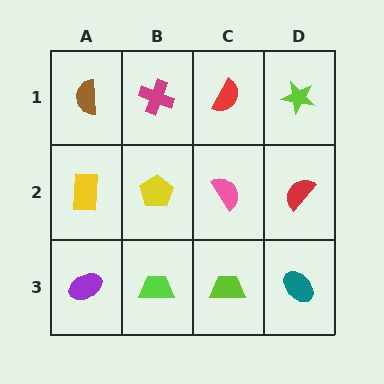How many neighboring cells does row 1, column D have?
2.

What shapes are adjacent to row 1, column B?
A yellow pentagon (row 2, column B), a brown semicircle (row 1, column A), a red semicircle (row 1, column C).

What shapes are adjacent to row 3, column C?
A pink semicircle (row 2, column C), a lime trapezoid (row 3, column B), a teal ellipse (row 3, column D).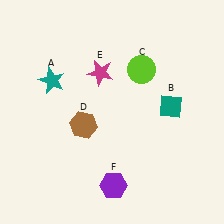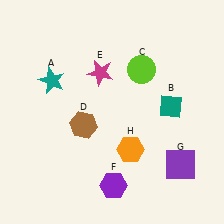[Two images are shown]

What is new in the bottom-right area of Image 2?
A purple square (G) was added in the bottom-right area of Image 2.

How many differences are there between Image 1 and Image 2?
There are 2 differences between the two images.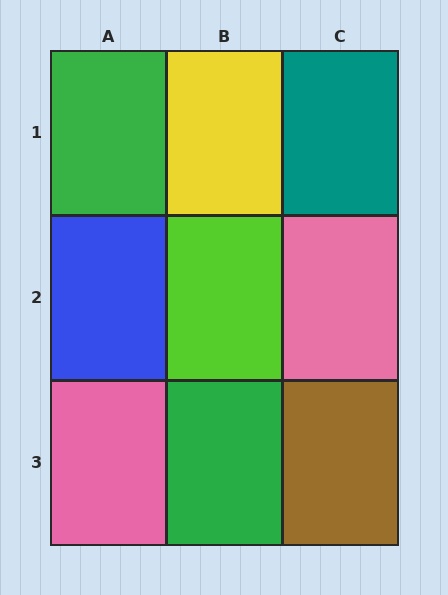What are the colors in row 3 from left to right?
Pink, green, brown.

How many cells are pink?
2 cells are pink.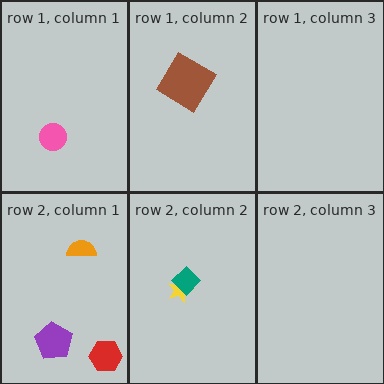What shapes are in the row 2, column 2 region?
The yellow star, the teal diamond.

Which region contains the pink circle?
The row 1, column 1 region.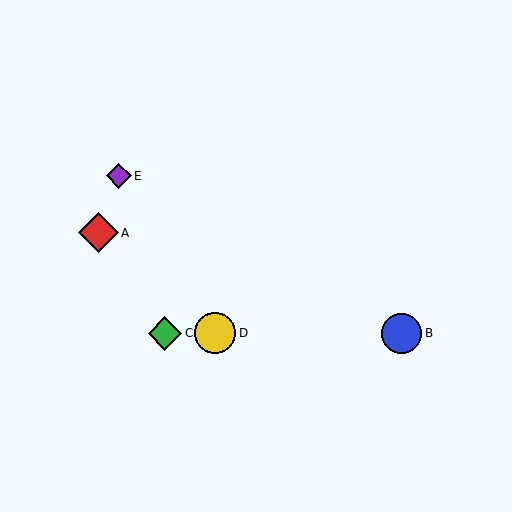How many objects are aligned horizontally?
3 objects (B, C, D) are aligned horizontally.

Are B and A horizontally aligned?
No, B is at y≈333 and A is at y≈233.